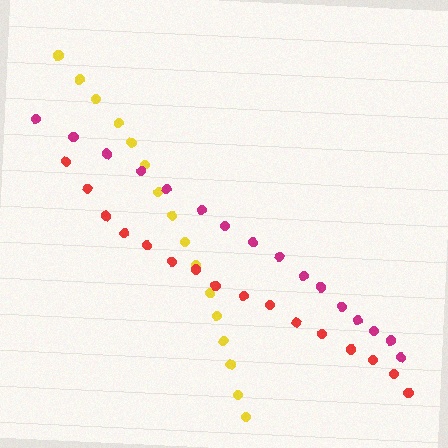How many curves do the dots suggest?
There are 3 distinct paths.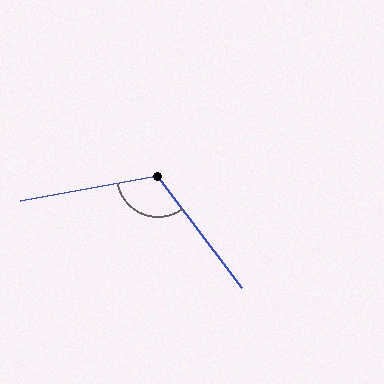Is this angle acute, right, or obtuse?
It is obtuse.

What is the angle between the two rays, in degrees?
Approximately 117 degrees.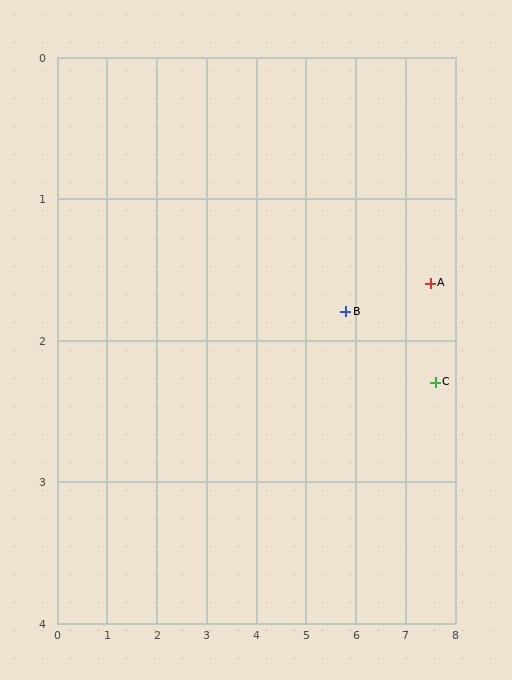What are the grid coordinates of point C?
Point C is at approximately (7.6, 2.3).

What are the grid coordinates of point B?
Point B is at approximately (5.8, 1.8).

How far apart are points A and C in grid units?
Points A and C are about 0.7 grid units apart.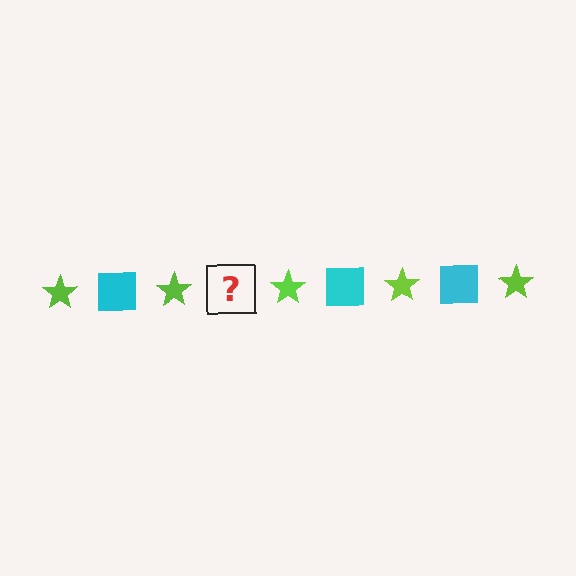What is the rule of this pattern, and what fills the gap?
The rule is that the pattern alternates between lime star and cyan square. The gap should be filled with a cyan square.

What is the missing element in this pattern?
The missing element is a cyan square.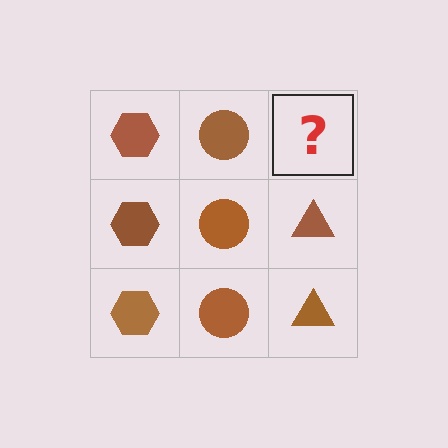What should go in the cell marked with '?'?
The missing cell should contain a brown triangle.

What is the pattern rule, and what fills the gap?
The rule is that each column has a consistent shape. The gap should be filled with a brown triangle.